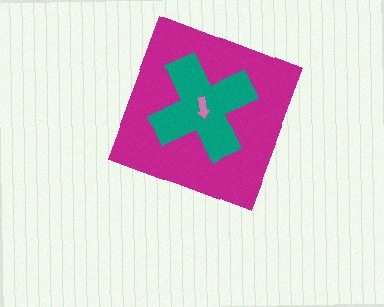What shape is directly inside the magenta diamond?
The teal cross.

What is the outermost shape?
The magenta diamond.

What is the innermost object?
The pink arrow.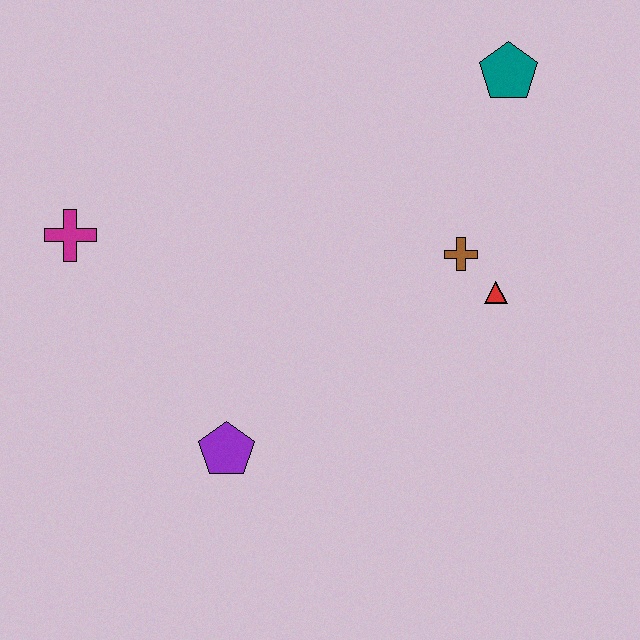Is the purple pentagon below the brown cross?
Yes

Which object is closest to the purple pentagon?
The magenta cross is closest to the purple pentagon.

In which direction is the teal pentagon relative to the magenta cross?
The teal pentagon is to the right of the magenta cross.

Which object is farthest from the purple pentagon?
The teal pentagon is farthest from the purple pentagon.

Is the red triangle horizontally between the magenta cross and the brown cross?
No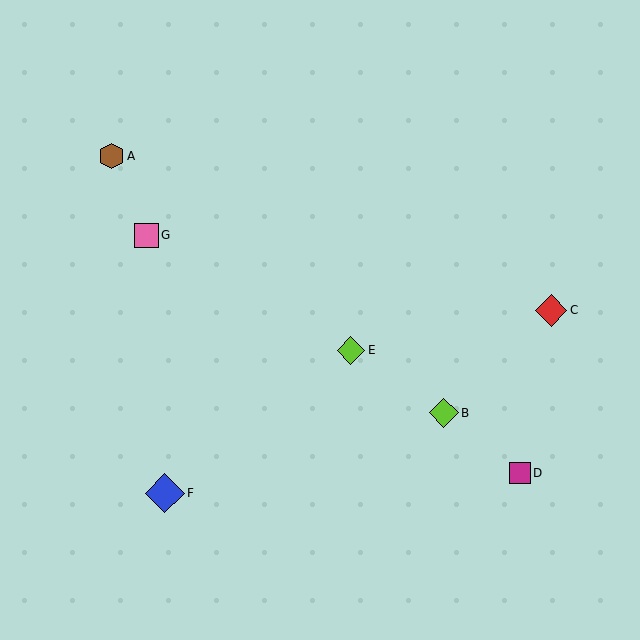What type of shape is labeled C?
Shape C is a red diamond.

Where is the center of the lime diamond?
The center of the lime diamond is at (351, 350).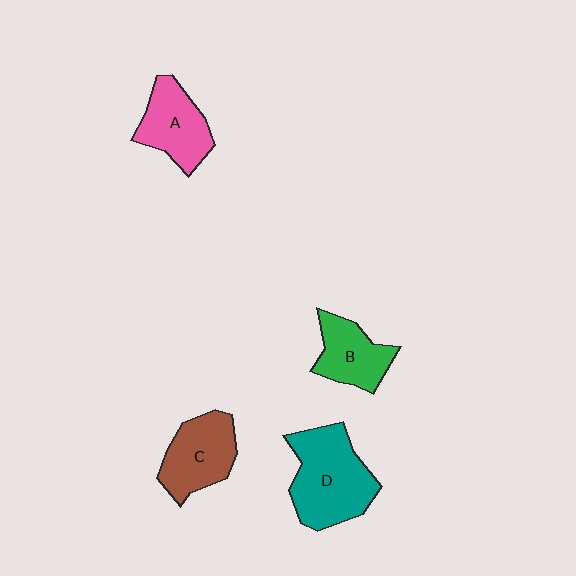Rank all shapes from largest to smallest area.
From largest to smallest: D (teal), C (brown), A (pink), B (green).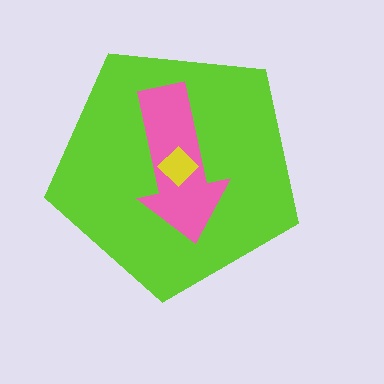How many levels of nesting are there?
3.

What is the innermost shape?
The yellow diamond.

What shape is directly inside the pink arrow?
The yellow diamond.